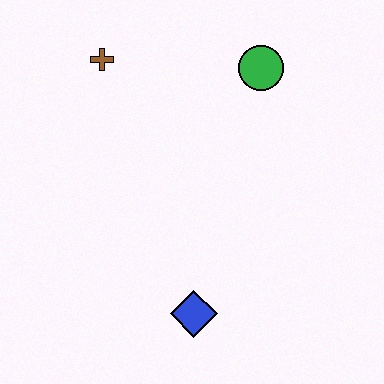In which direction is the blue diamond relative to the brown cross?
The blue diamond is below the brown cross.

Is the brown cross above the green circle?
Yes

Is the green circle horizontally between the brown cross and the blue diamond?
No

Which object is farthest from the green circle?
The blue diamond is farthest from the green circle.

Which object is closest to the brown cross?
The green circle is closest to the brown cross.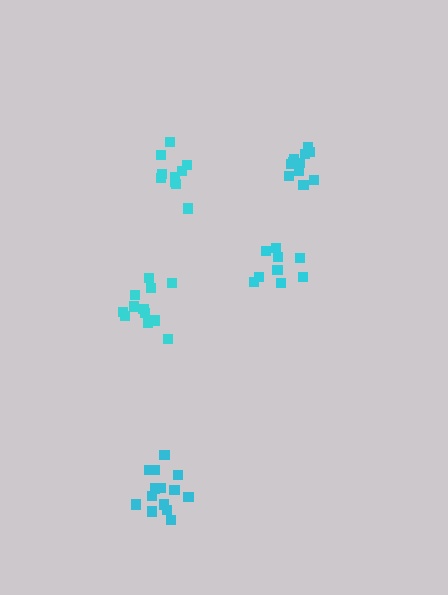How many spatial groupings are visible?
There are 5 spatial groupings.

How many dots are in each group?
Group 1: 14 dots, Group 2: 10 dots, Group 3: 9 dots, Group 4: 12 dots, Group 5: 11 dots (56 total).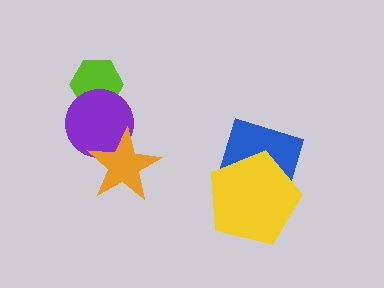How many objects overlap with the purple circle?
2 objects overlap with the purple circle.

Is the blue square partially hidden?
Yes, it is partially covered by another shape.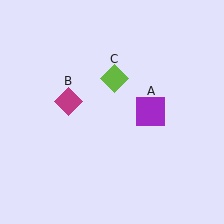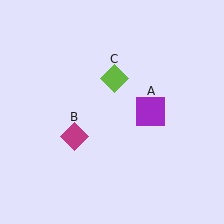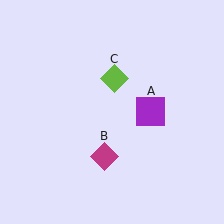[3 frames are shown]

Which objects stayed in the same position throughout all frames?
Purple square (object A) and lime diamond (object C) remained stationary.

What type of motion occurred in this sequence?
The magenta diamond (object B) rotated counterclockwise around the center of the scene.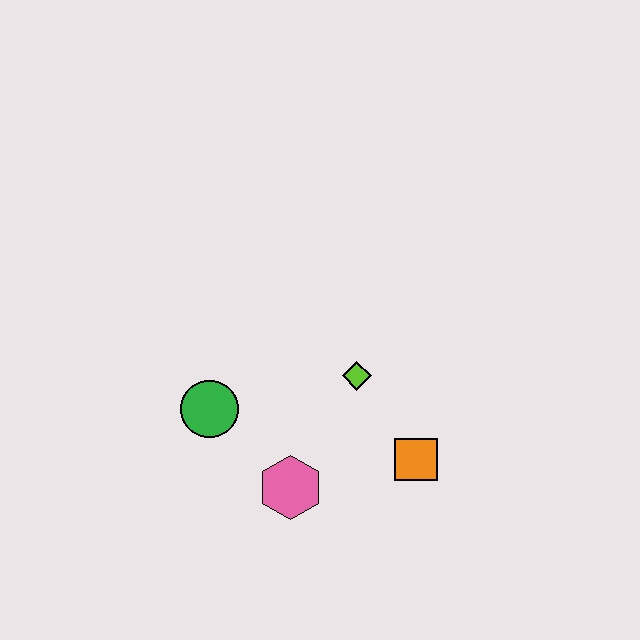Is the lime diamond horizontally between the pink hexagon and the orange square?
Yes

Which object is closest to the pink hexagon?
The green circle is closest to the pink hexagon.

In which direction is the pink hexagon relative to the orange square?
The pink hexagon is to the left of the orange square.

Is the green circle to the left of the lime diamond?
Yes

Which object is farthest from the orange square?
The green circle is farthest from the orange square.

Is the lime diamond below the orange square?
No